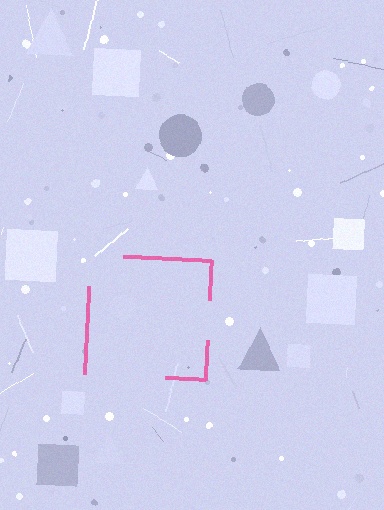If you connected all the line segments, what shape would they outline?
They would outline a square.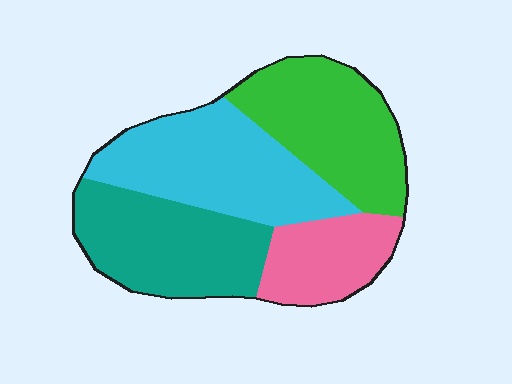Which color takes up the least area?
Pink, at roughly 15%.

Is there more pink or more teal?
Teal.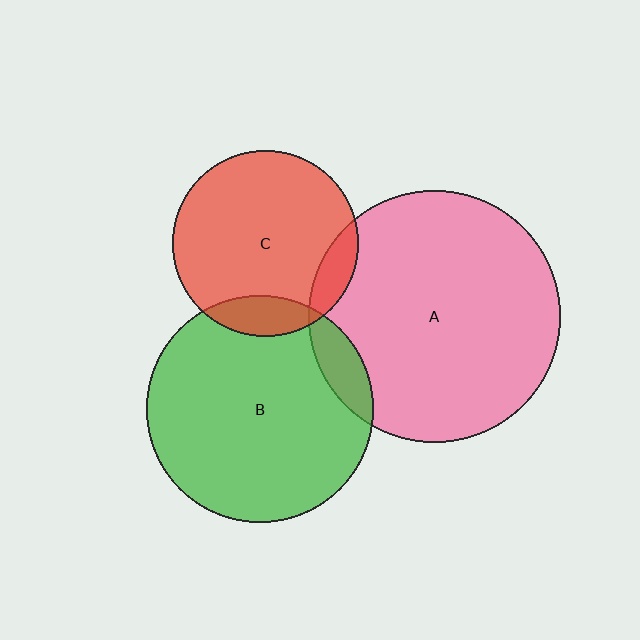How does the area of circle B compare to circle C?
Approximately 1.5 times.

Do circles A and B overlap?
Yes.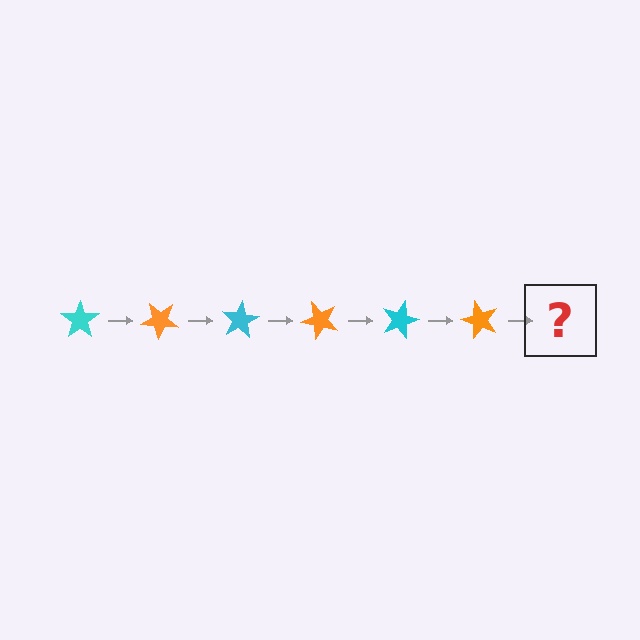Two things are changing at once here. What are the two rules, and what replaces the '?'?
The two rules are that it rotates 40 degrees each step and the color cycles through cyan and orange. The '?' should be a cyan star, rotated 240 degrees from the start.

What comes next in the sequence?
The next element should be a cyan star, rotated 240 degrees from the start.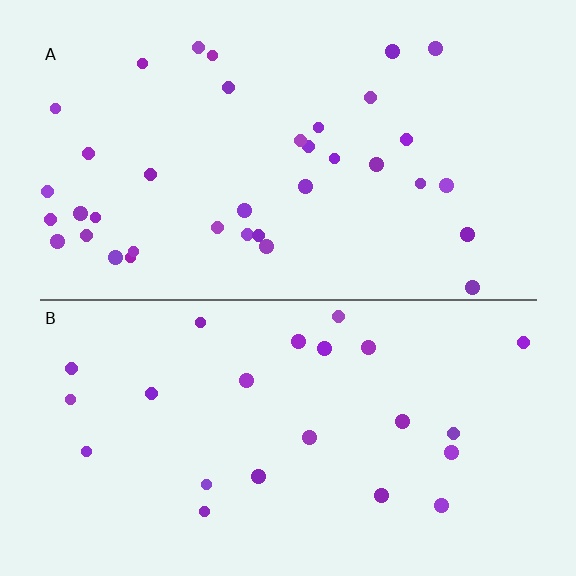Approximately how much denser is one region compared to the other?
Approximately 1.6× — region A over region B.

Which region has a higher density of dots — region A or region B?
A (the top).